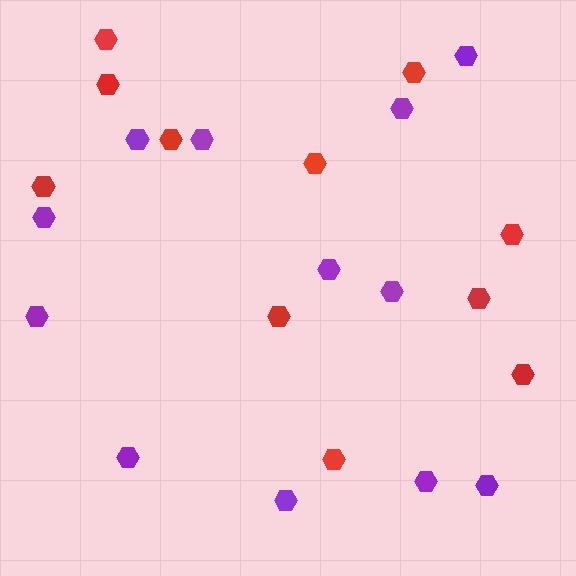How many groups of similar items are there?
There are 2 groups: one group of red hexagons (11) and one group of purple hexagons (12).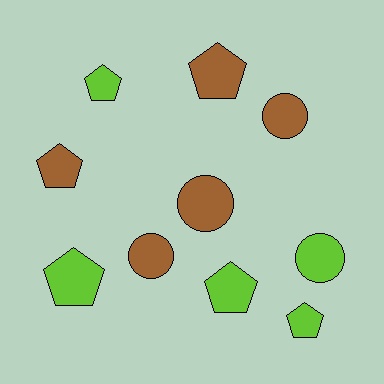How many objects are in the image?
There are 10 objects.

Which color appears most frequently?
Lime, with 5 objects.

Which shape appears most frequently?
Pentagon, with 6 objects.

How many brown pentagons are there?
There are 2 brown pentagons.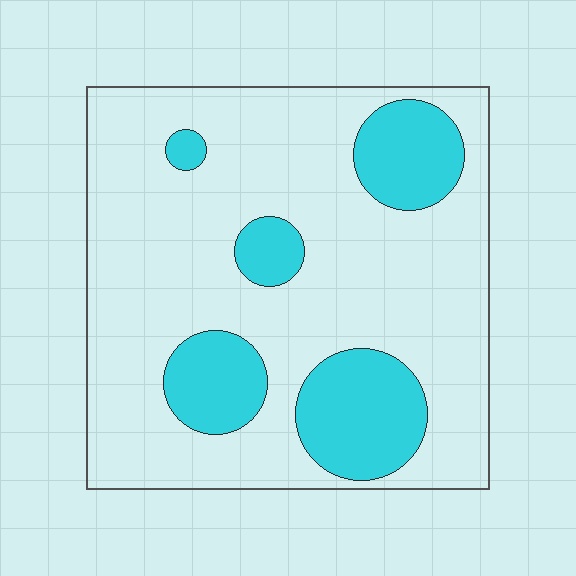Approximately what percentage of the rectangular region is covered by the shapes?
Approximately 25%.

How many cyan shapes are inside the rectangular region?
5.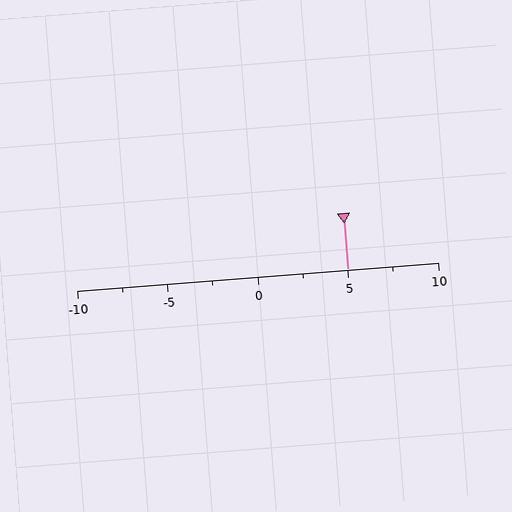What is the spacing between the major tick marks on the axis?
The major ticks are spaced 5 apart.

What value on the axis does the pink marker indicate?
The marker indicates approximately 5.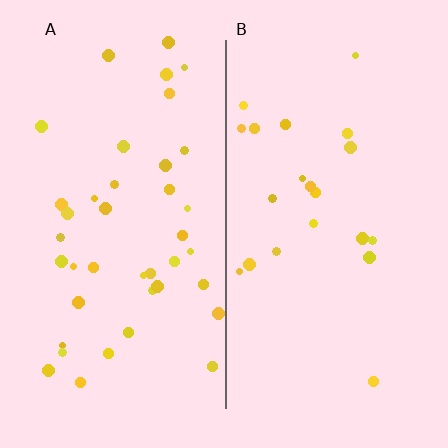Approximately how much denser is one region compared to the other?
Approximately 1.9× — region A over region B.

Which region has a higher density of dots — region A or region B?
A (the left).